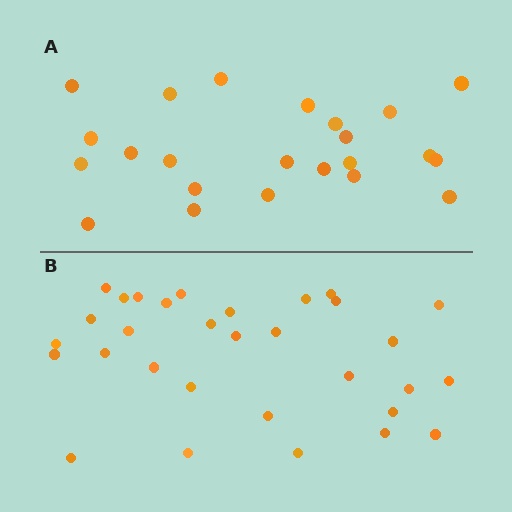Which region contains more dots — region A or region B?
Region B (the bottom region) has more dots.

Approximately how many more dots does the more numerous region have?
Region B has roughly 8 or so more dots than region A.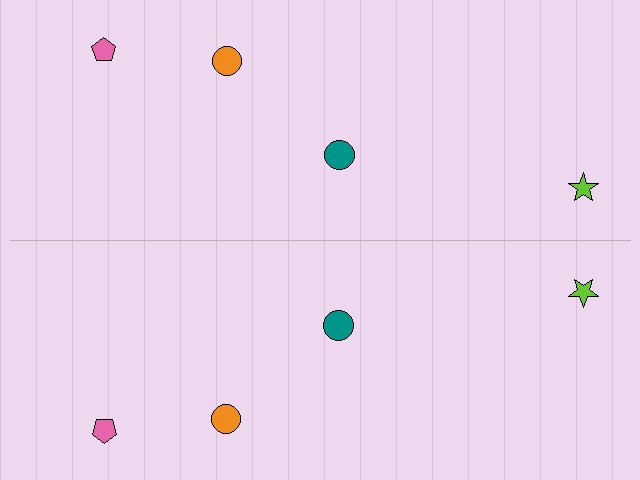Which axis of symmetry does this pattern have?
The pattern has a horizontal axis of symmetry running through the center of the image.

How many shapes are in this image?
There are 8 shapes in this image.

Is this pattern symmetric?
Yes, this pattern has bilateral (reflection) symmetry.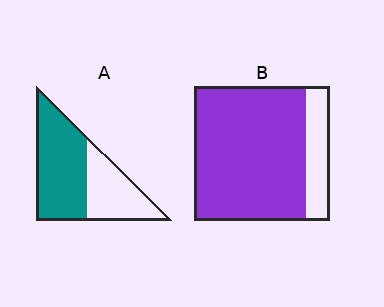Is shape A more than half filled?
Yes.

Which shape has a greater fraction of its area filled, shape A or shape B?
Shape B.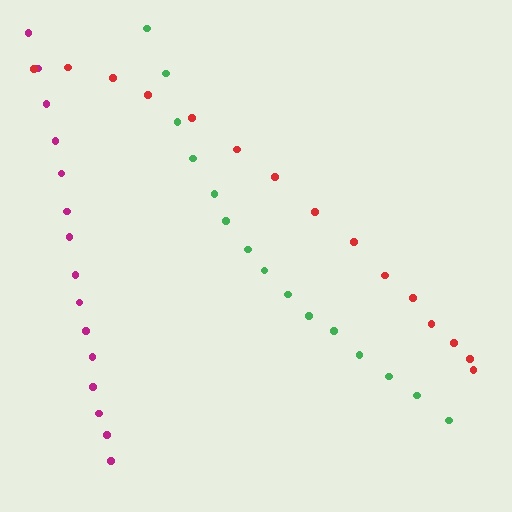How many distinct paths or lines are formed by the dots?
There are 3 distinct paths.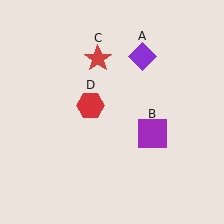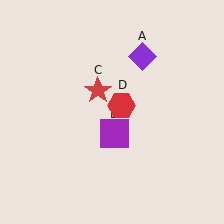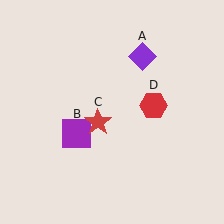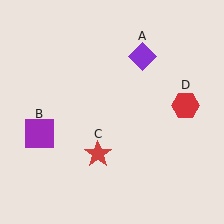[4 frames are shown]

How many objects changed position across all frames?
3 objects changed position: purple square (object B), red star (object C), red hexagon (object D).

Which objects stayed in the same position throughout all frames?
Purple diamond (object A) remained stationary.